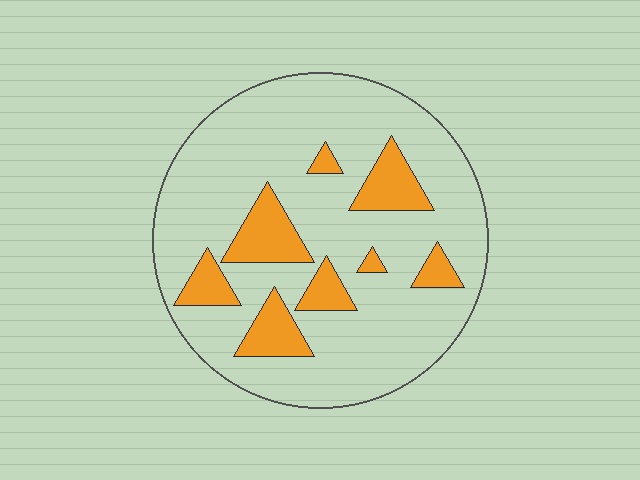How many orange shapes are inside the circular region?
8.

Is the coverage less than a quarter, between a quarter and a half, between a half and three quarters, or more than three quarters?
Less than a quarter.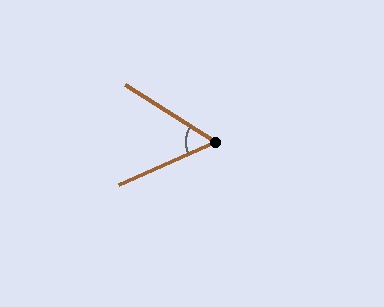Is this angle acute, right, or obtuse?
It is acute.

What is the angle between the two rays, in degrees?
Approximately 56 degrees.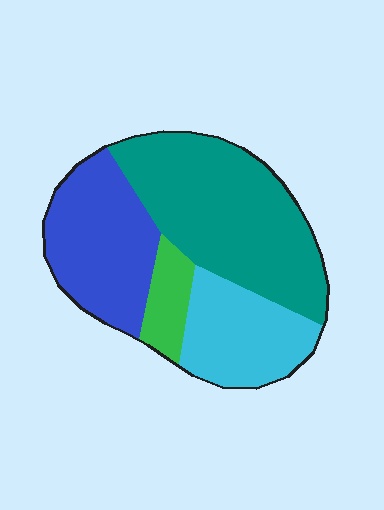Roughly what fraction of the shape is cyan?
Cyan takes up about one fifth (1/5) of the shape.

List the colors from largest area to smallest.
From largest to smallest: teal, blue, cyan, green.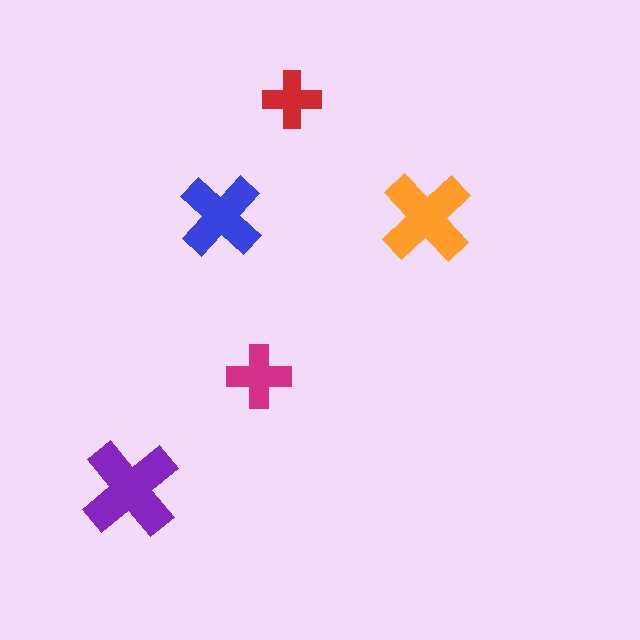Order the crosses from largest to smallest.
the purple one, the orange one, the blue one, the magenta one, the red one.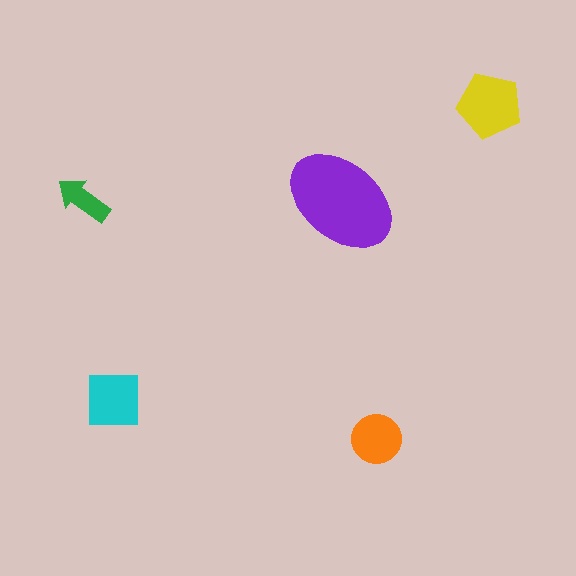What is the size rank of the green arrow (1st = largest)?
5th.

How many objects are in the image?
There are 5 objects in the image.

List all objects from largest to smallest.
The purple ellipse, the yellow pentagon, the cyan square, the orange circle, the green arrow.